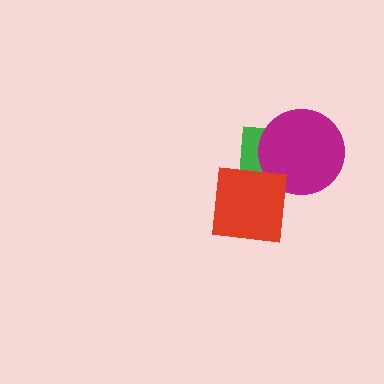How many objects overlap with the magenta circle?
2 objects overlap with the magenta circle.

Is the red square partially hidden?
No, no other shape covers it.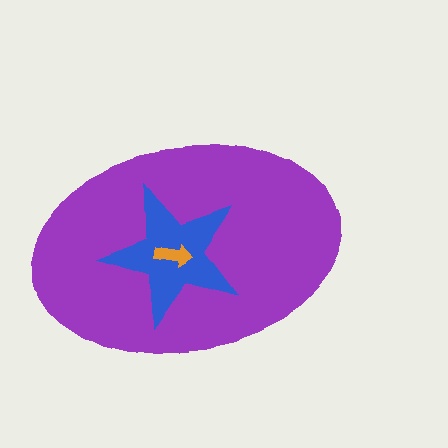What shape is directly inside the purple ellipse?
The blue star.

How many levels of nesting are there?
3.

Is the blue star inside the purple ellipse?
Yes.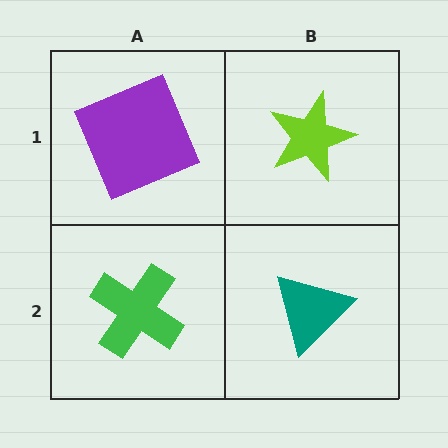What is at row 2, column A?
A green cross.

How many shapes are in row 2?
2 shapes.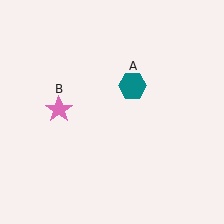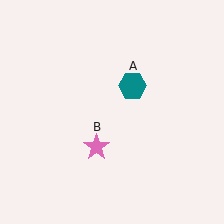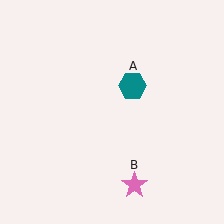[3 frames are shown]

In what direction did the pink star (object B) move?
The pink star (object B) moved down and to the right.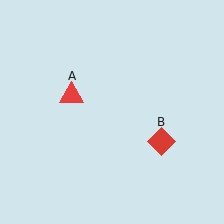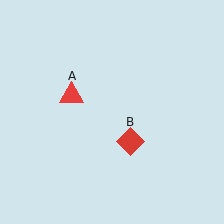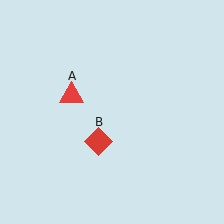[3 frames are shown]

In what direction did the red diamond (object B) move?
The red diamond (object B) moved left.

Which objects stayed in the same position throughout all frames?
Red triangle (object A) remained stationary.